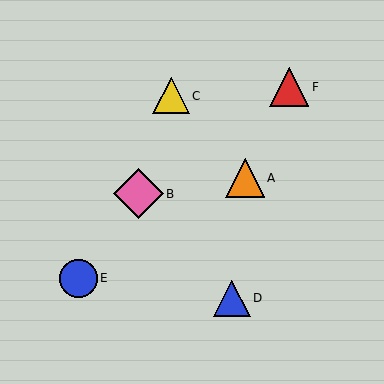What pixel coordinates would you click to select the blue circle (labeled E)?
Click at (78, 278) to select the blue circle E.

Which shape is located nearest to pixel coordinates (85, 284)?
The blue circle (labeled E) at (78, 278) is nearest to that location.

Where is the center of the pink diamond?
The center of the pink diamond is at (138, 194).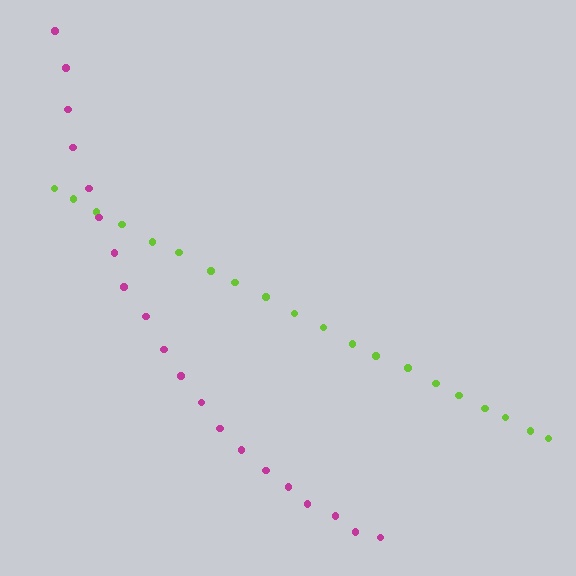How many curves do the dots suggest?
There are 2 distinct paths.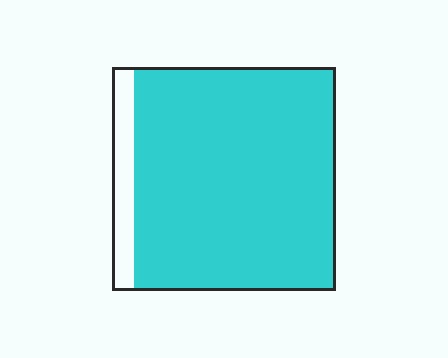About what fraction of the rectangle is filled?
About nine tenths (9/10).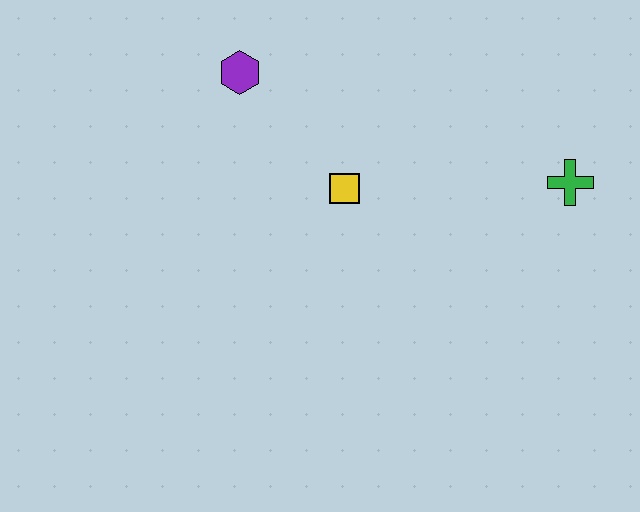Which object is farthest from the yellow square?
The green cross is farthest from the yellow square.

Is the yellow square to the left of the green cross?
Yes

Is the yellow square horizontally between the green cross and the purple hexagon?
Yes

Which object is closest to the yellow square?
The purple hexagon is closest to the yellow square.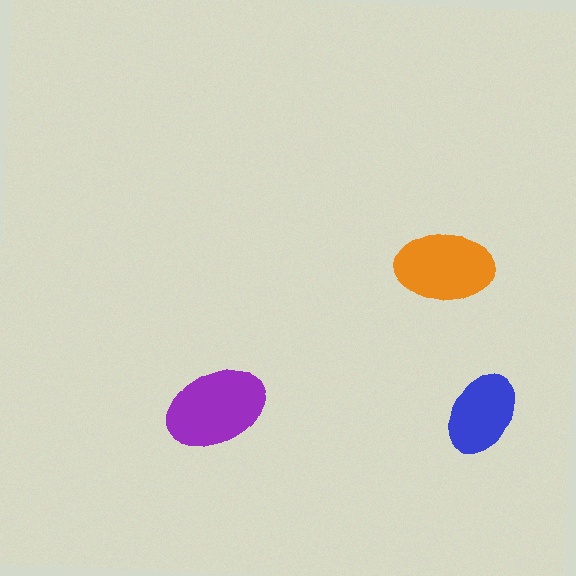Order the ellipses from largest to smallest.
the purple one, the orange one, the blue one.